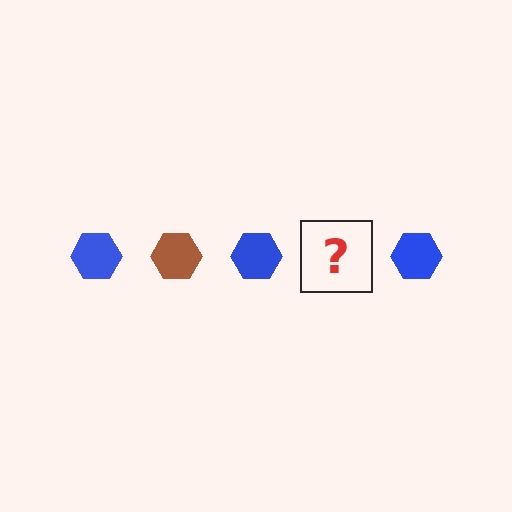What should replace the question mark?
The question mark should be replaced with a brown hexagon.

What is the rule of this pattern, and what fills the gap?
The rule is that the pattern cycles through blue, brown hexagons. The gap should be filled with a brown hexagon.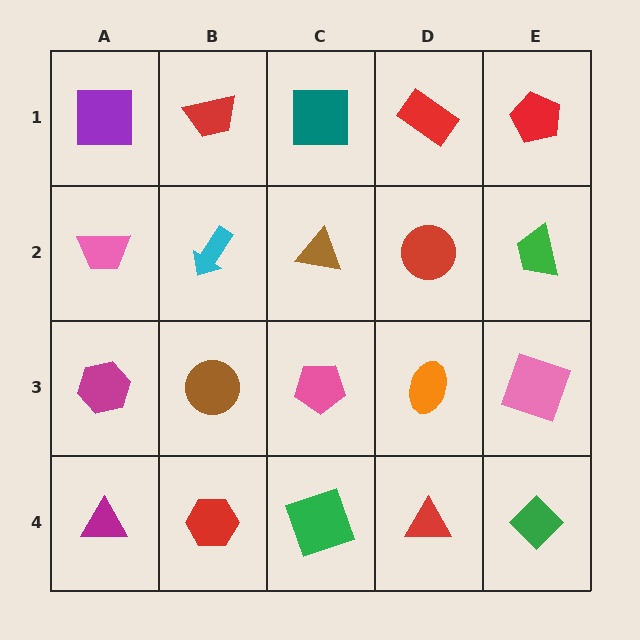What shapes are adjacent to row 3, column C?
A brown triangle (row 2, column C), a green square (row 4, column C), a brown circle (row 3, column B), an orange ellipse (row 3, column D).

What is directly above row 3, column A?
A pink trapezoid.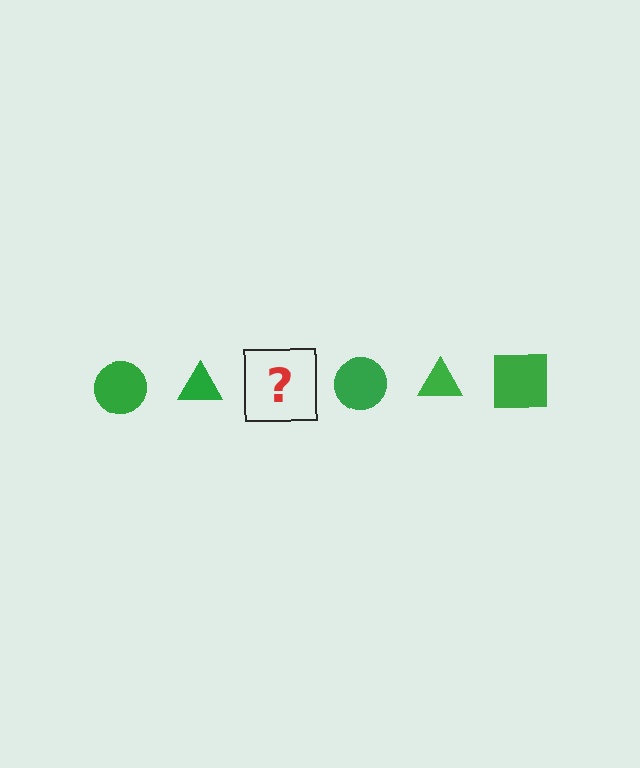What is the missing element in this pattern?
The missing element is a green square.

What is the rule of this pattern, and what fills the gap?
The rule is that the pattern cycles through circle, triangle, square shapes in green. The gap should be filled with a green square.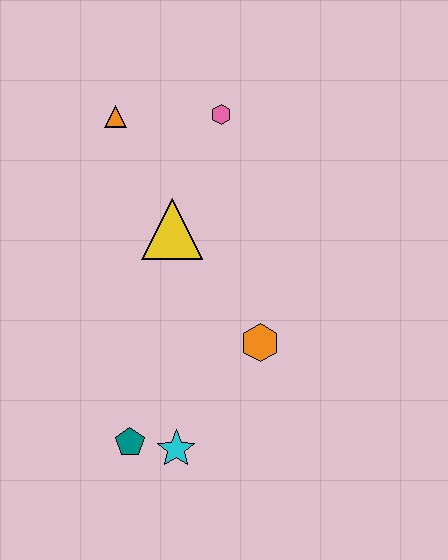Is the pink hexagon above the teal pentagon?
Yes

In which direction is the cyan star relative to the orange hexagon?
The cyan star is below the orange hexagon.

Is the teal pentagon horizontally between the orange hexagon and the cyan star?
No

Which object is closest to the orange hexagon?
The cyan star is closest to the orange hexagon.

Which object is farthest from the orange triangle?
The cyan star is farthest from the orange triangle.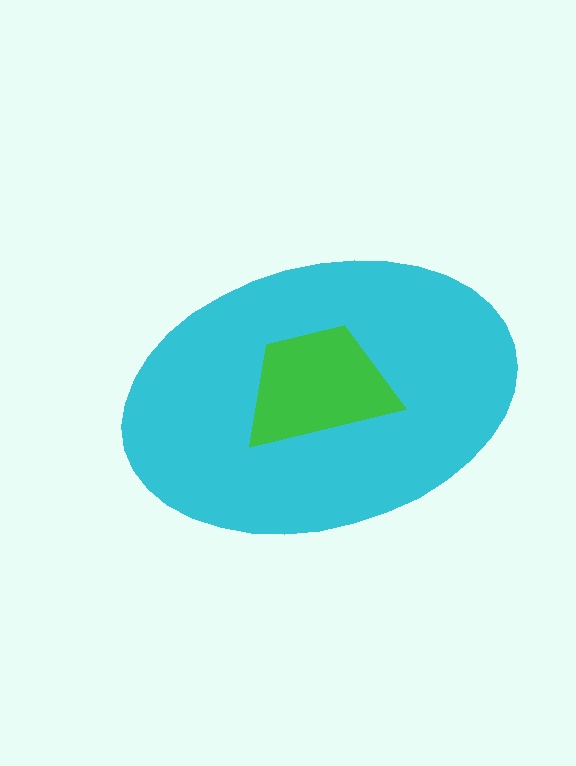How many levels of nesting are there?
2.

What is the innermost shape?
The green trapezoid.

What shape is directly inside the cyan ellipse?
The green trapezoid.